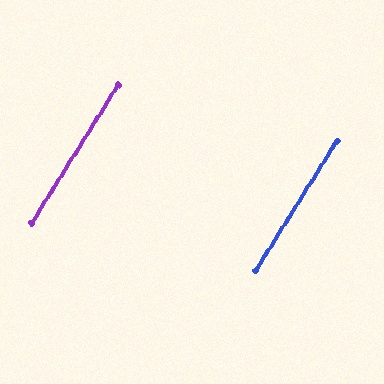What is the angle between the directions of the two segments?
Approximately 0 degrees.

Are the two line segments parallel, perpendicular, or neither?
Parallel — their directions differ by only 0.0°.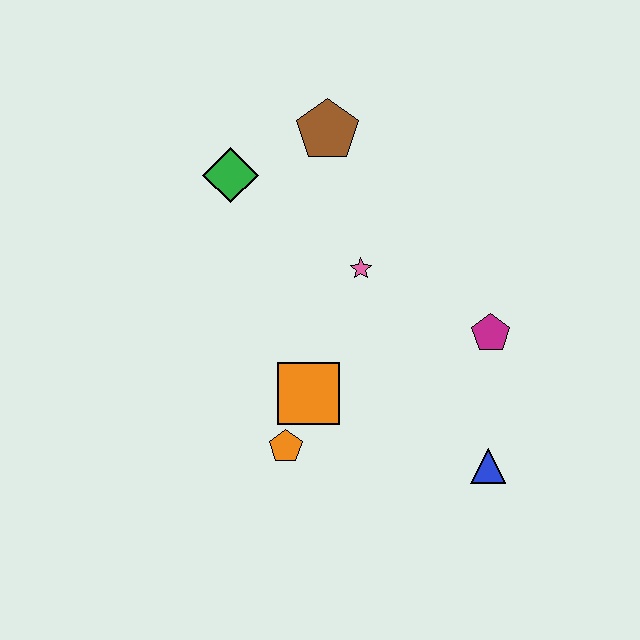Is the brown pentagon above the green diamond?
Yes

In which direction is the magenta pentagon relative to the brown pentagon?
The magenta pentagon is below the brown pentagon.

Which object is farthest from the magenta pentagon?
The green diamond is farthest from the magenta pentagon.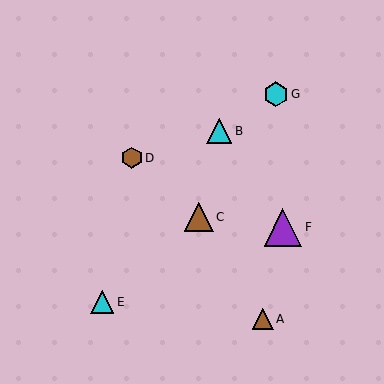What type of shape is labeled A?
Shape A is a brown triangle.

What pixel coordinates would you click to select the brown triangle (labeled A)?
Click at (263, 319) to select the brown triangle A.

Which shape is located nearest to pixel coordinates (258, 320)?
The brown triangle (labeled A) at (263, 319) is nearest to that location.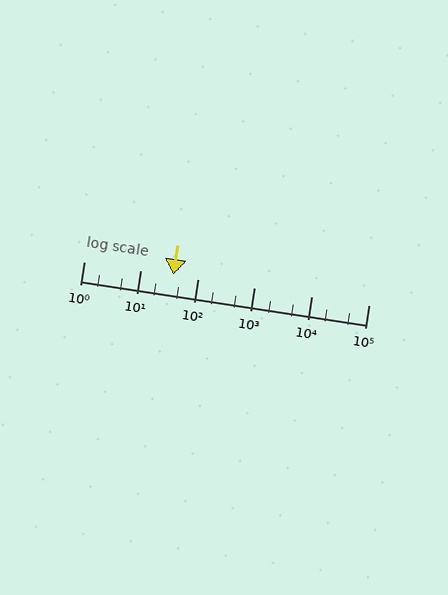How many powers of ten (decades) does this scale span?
The scale spans 5 decades, from 1 to 100000.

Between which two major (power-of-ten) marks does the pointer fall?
The pointer is between 10 and 100.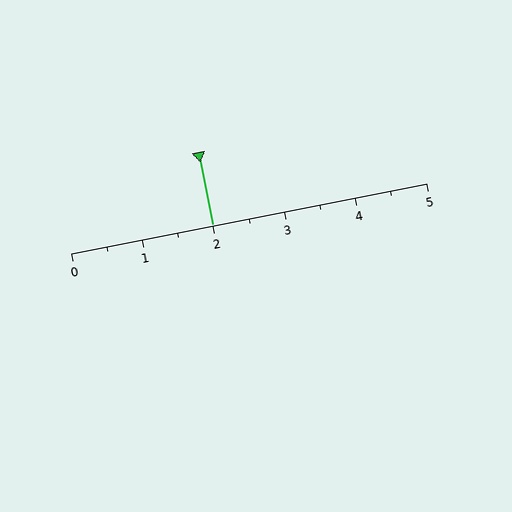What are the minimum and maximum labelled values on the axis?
The axis runs from 0 to 5.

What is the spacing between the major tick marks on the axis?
The major ticks are spaced 1 apart.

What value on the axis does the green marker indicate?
The marker indicates approximately 2.